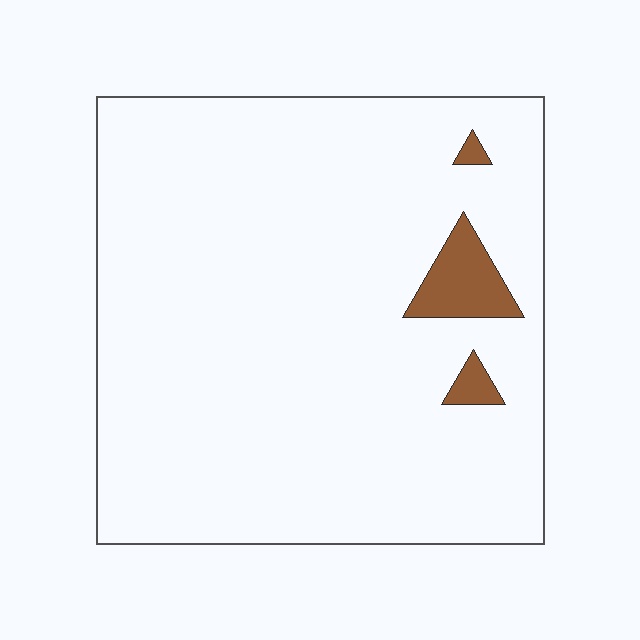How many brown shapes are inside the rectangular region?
3.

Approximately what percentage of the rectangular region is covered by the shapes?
Approximately 5%.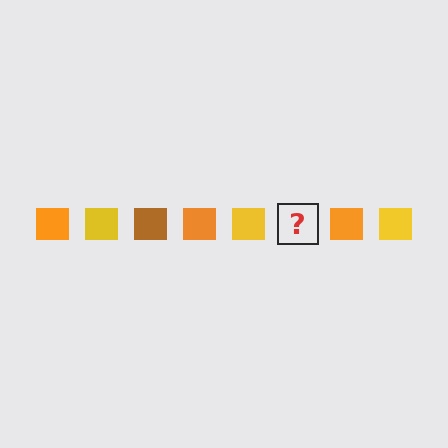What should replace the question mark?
The question mark should be replaced with a brown square.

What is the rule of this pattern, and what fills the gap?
The rule is that the pattern cycles through orange, yellow, brown squares. The gap should be filled with a brown square.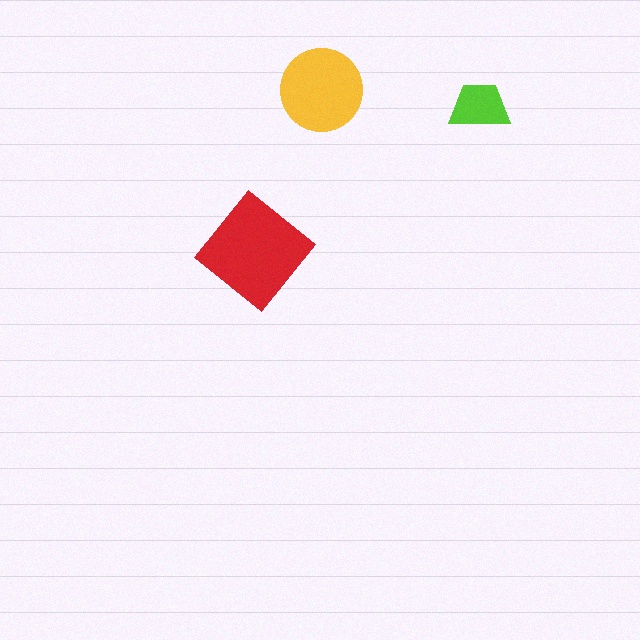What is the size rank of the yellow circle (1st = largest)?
2nd.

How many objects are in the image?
There are 3 objects in the image.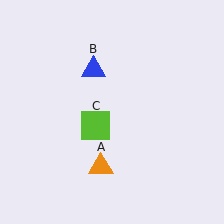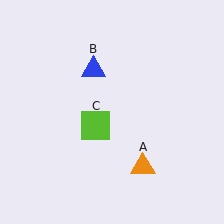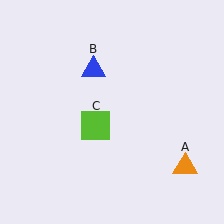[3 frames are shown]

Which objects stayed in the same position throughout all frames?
Blue triangle (object B) and lime square (object C) remained stationary.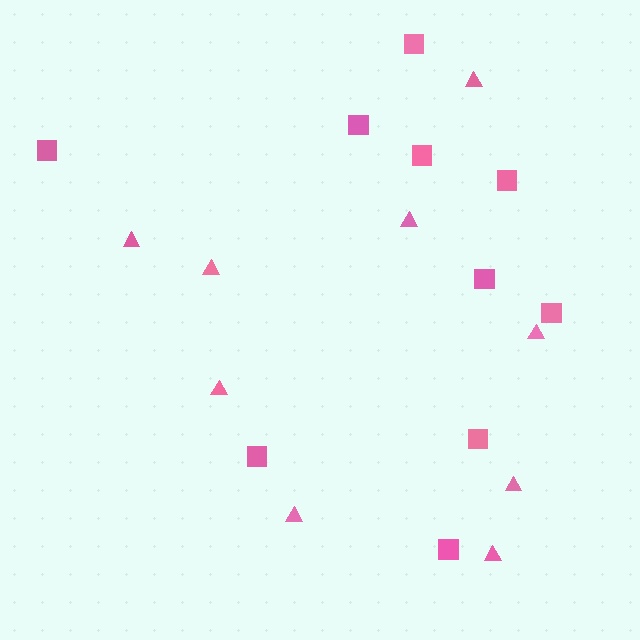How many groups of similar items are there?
There are 2 groups: one group of squares (10) and one group of triangles (9).